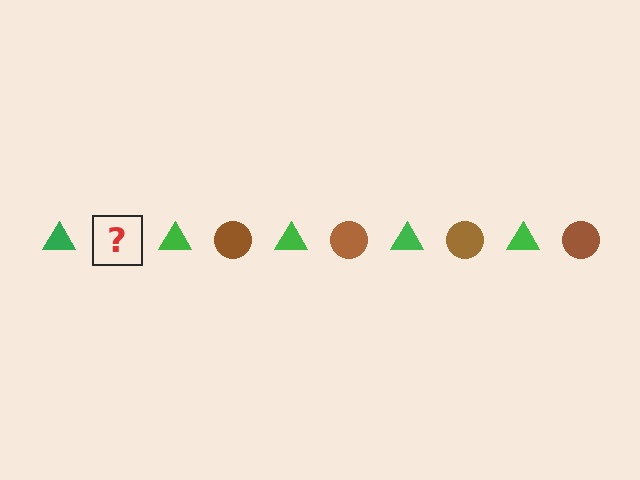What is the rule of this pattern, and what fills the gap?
The rule is that the pattern alternates between green triangle and brown circle. The gap should be filled with a brown circle.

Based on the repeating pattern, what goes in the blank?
The blank should be a brown circle.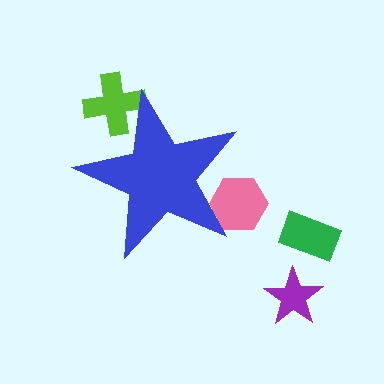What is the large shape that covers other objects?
A blue star.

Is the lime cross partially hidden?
Yes, the lime cross is partially hidden behind the blue star.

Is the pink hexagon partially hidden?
Yes, the pink hexagon is partially hidden behind the blue star.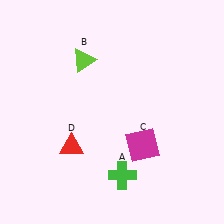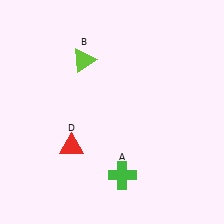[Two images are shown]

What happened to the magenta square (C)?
The magenta square (C) was removed in Image 2. It was in the bottom-right area of Image 1.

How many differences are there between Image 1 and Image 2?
There is 1 difference between the two images.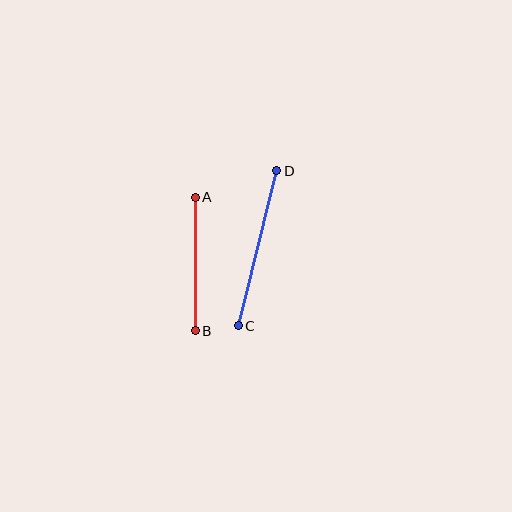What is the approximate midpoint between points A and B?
The midpoint is at approximately (195, 264) pixels.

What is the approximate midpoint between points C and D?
The midpoint is at approximately (258, 248) pixels.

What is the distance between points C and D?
The distance is approximately 159 pixels.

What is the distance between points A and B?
The distance is approximately 133 pixels.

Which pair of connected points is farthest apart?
Points C and D are farthest apart.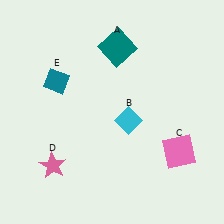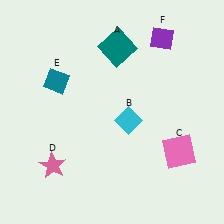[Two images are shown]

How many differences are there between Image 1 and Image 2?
There is 1 difference between the two images.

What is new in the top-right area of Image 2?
A purple diamond (F) was added in the top-right area of Image 2.